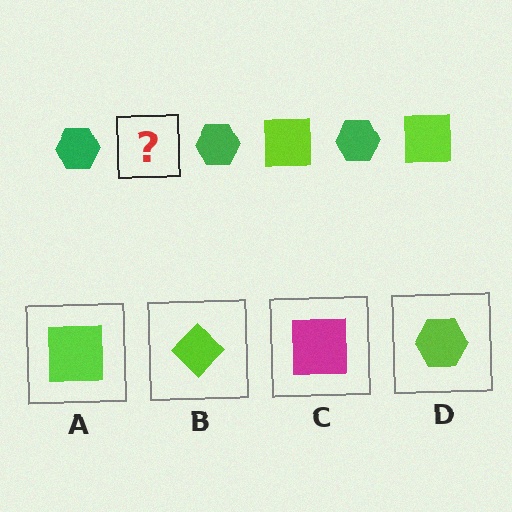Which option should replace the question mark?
Option A.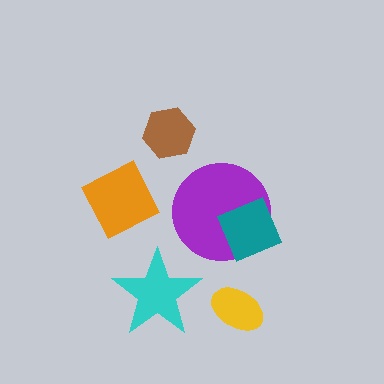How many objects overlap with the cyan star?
0 objects overlap with the cyan star.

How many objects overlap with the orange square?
0 objects overlap with the orange square.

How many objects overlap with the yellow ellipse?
0 objects overlap with the yellow ellipse.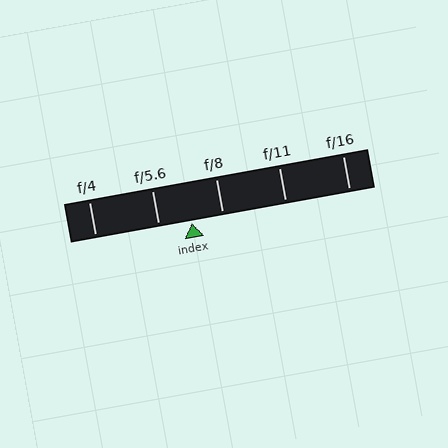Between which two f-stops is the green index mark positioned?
The index mark is between f/5.6 and f/8.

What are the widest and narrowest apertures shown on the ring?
The widest aperture shown is f/4 and the narrowest is f/16.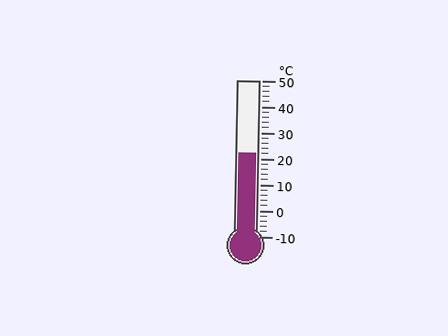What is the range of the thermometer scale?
The thermometer scale ranges from -10°C to 50°C.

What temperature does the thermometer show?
The thermometer shows approximately 22°C.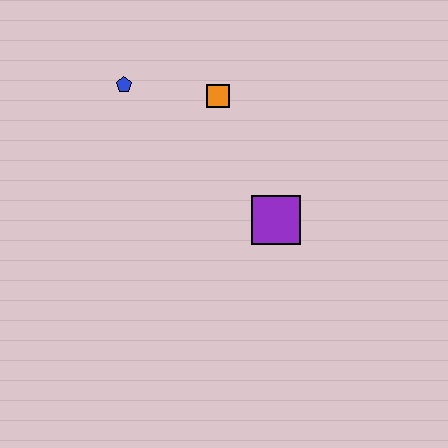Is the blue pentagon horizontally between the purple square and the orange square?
No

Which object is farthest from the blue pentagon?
The purple square is farthest from the blue pentagon.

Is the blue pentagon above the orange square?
Yes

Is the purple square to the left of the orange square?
No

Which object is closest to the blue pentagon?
The orange square is closest to the blue pentagon.